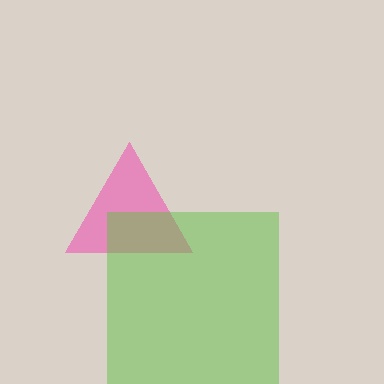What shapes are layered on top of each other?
The layered shapes are: a pink triangle, a lime square.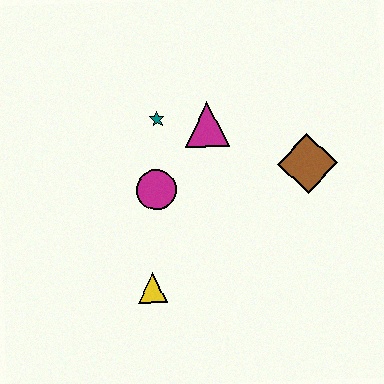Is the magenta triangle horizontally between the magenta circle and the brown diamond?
Yes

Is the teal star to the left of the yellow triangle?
No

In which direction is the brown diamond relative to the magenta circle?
The brown diamond is to the right of the magenta circle.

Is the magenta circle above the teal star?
No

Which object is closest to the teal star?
The magenta triangle is closest to the teal star.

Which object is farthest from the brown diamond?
The yellow triangle is farthest from the brown diamond.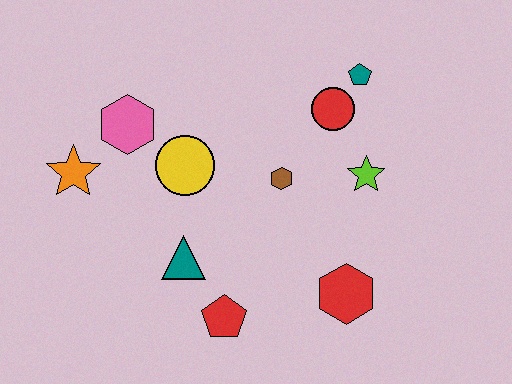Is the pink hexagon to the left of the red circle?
Yes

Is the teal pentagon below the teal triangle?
No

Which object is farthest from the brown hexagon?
The orange star is farthest from the brown hexagon.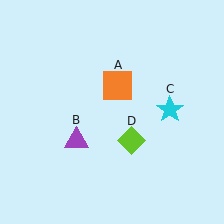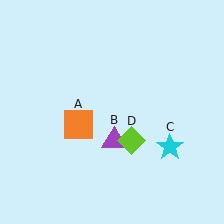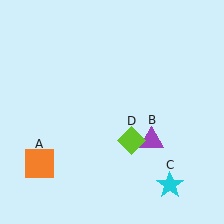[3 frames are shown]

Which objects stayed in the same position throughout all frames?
Lime diamond (object D) remained stationary.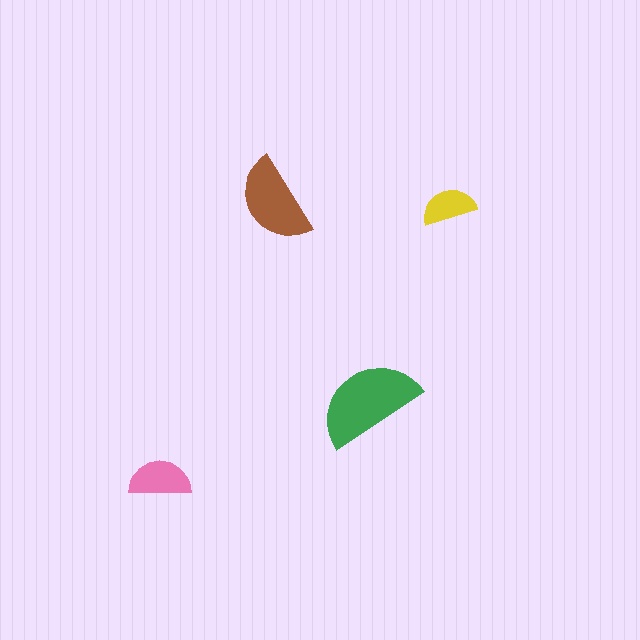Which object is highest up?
The brown semicircle is topmost.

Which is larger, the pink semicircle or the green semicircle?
The green one.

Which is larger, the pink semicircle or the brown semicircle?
The brown one.